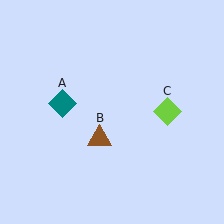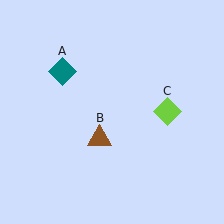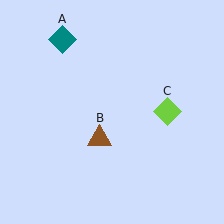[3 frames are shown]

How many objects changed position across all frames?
1 object changed position: teal diamond (object A).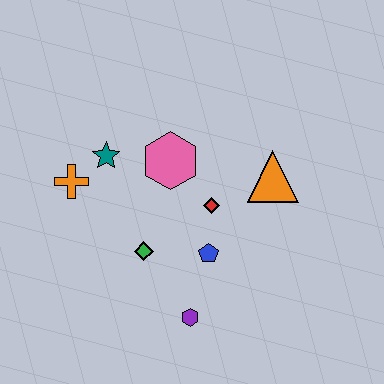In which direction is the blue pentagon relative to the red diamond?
The blue pentagon is below the red diamond.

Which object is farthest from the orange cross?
The orange triangle is farthest from the orange cross.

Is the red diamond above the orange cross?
No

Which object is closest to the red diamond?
The blue pentagon is closest to the red diamond.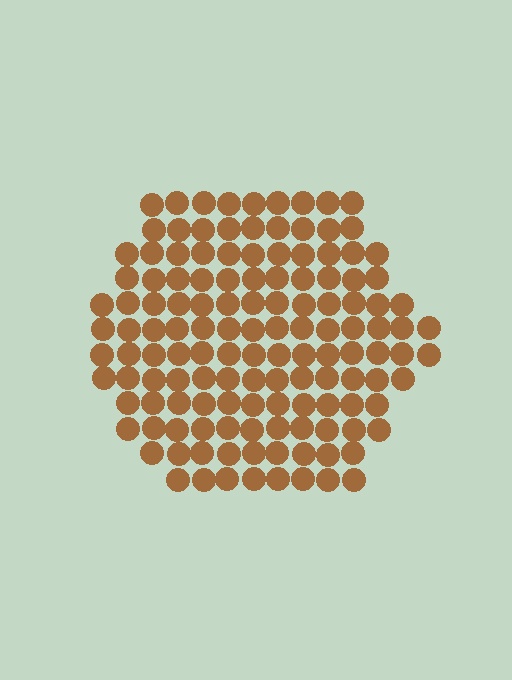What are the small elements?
The small elements are circles.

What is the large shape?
The large shape is a hexagon.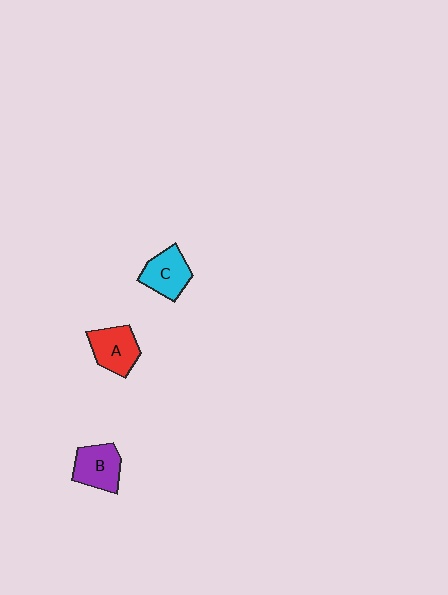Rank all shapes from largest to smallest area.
From largest to smallest: B (purple), A (red), C (cyan).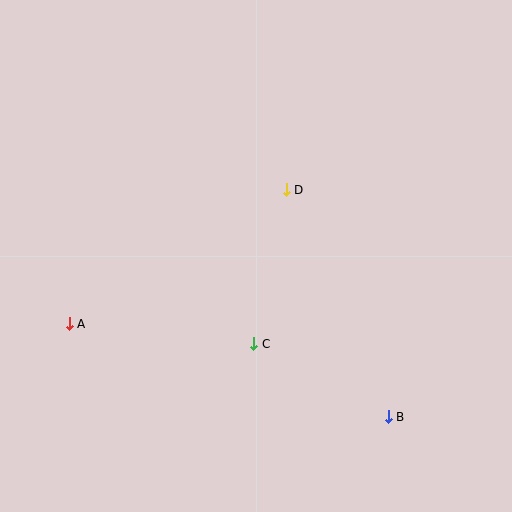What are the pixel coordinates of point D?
Point D is at (286, 190).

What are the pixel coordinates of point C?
Point C is at (254, 344).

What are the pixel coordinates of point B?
Point B is at (388, 417).